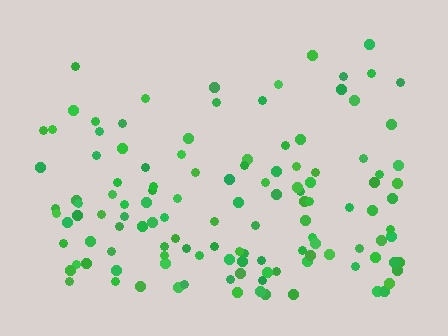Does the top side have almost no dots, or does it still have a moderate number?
Still a moderate number, just noticeably fewer than the bottom.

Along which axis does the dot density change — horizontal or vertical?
Vertical.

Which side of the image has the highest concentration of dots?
The bottom.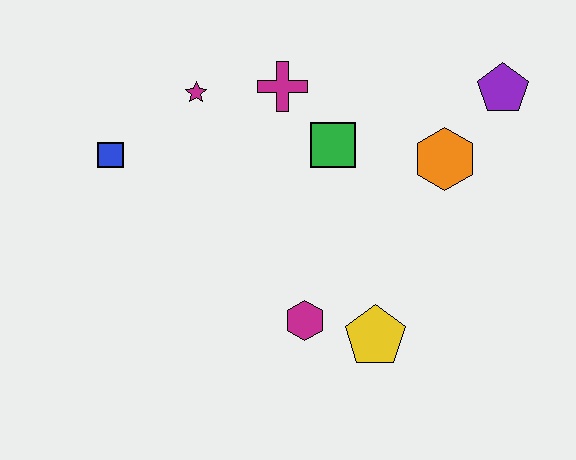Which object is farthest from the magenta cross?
The yellow pentagon is farthest from the magenta cross.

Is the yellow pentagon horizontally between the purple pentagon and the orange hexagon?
No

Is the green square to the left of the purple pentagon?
Yes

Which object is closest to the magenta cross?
The green square is closest to the magenta cross.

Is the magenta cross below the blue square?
No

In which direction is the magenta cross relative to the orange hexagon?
The magenta cross is to the left of the orange hexagon.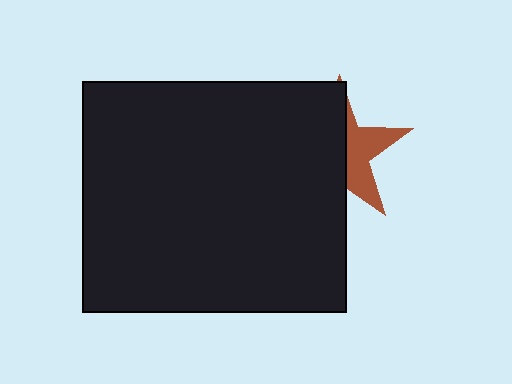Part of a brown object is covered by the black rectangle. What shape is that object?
It is a star.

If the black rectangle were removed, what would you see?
You would see the complete brown star.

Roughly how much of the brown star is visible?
A small part of it is visible (roughly 39%).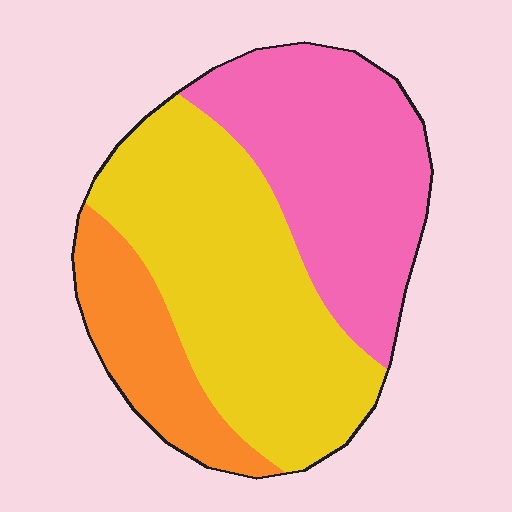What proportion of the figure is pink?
Pink takes up about three eighths (3/8) of the figure.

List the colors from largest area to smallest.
From largest to smallest: yellow, pink, orange.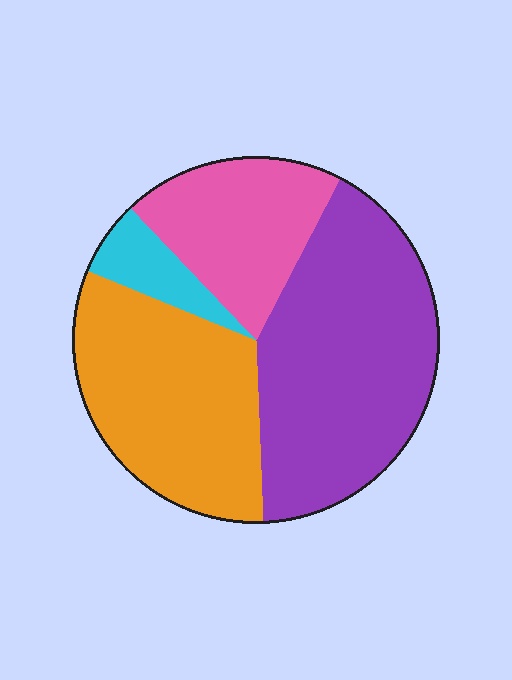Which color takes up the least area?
Cyan, at roughly 5%.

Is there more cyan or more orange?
Orange.